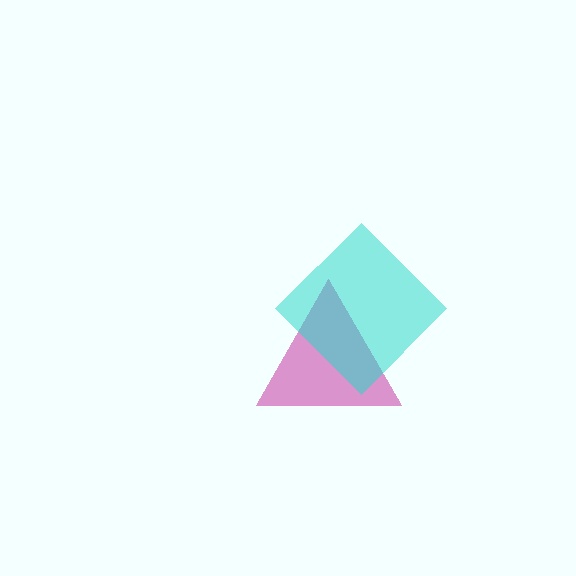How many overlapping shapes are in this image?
There are 2 overlapping shapes in the image.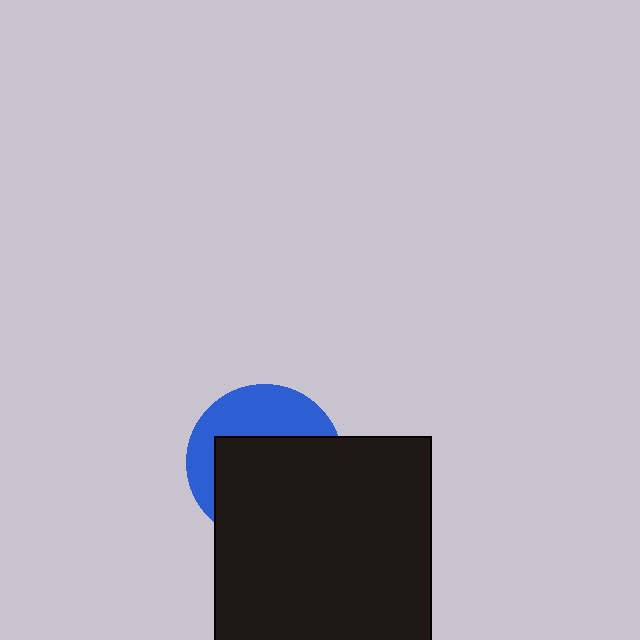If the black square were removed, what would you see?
You would see the complete blue circle.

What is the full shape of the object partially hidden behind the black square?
The partially hidden object is a blue circle.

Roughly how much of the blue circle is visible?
A small part of it is visible (roughly 38%).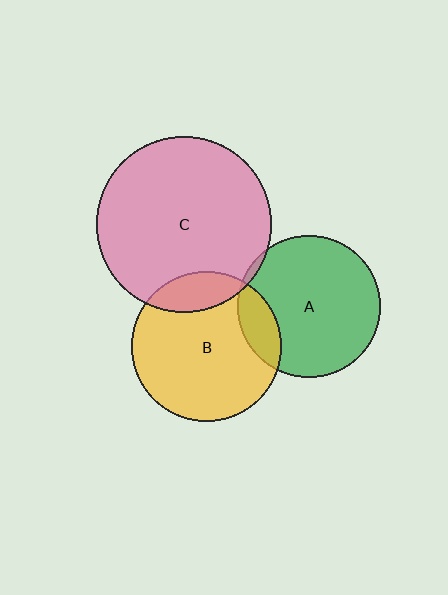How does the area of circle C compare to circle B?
Approximately 1.4 times.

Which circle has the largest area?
Circle C (pink).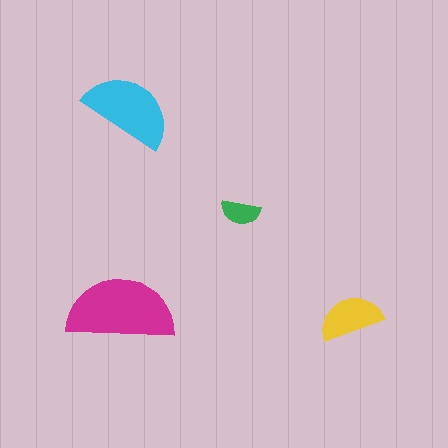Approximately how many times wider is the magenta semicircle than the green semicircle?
About 2.5 times wider.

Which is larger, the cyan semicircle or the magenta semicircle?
The magenta one.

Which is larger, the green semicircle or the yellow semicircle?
The yellow one.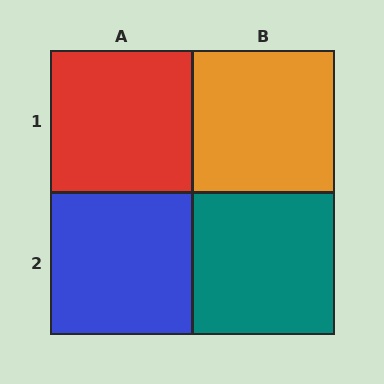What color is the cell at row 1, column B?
Orange.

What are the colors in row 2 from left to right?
Blue, teal.